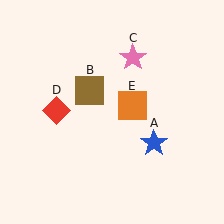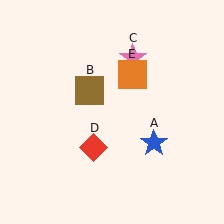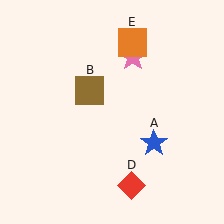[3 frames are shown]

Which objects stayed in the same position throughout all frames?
Blue star (object A) and brown square (object B) and pink star (object C) remained stationary.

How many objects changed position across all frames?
2 objects changed position: red diamond (object D), orange square (object E).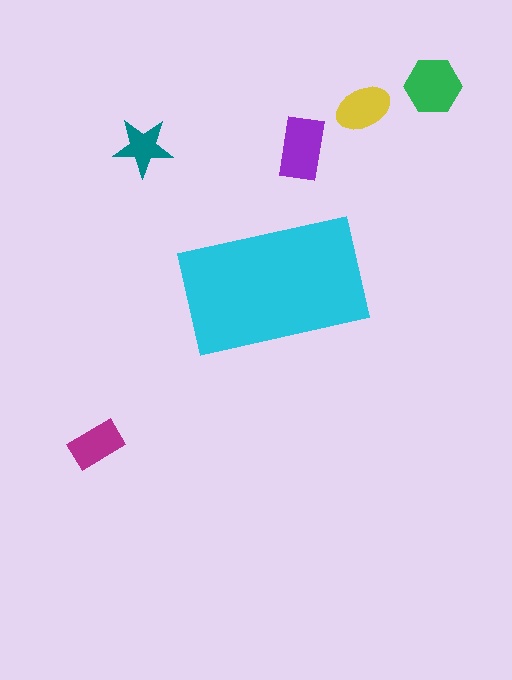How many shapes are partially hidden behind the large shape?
0 shapes are partially hidden.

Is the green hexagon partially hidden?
No, the green hexagon is fully visible.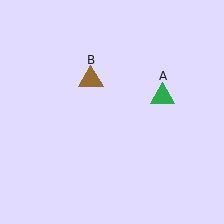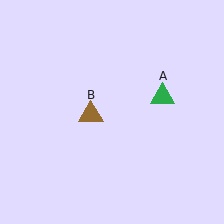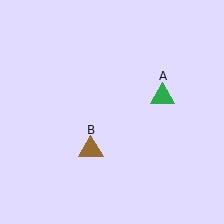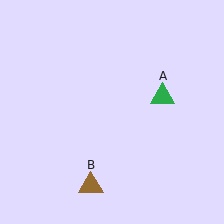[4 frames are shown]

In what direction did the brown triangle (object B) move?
The brown triangle (object B) moved down.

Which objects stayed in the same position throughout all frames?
Green triangle (object A) remained stationary.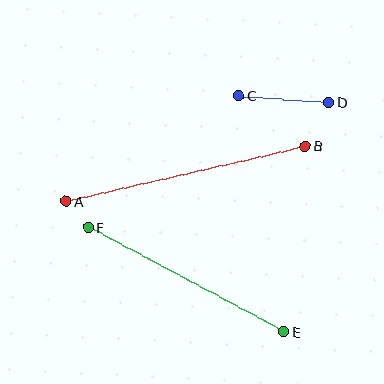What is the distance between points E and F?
The distance is approximately 221 pixels.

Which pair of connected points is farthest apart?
Points A and B are farthest apart.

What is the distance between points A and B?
The distance is approximately 246 pixels.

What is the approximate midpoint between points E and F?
The midpoint is at approximately (186, 279) pixels.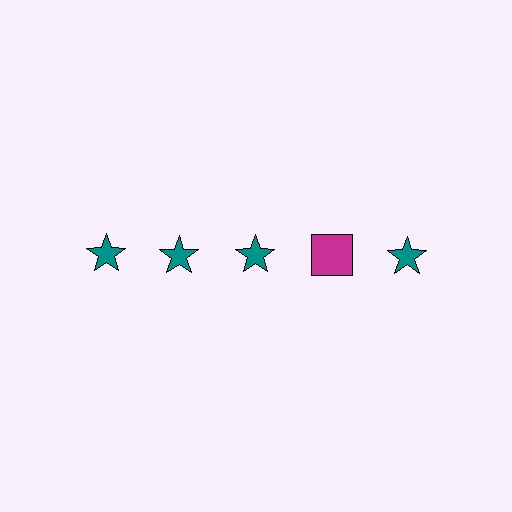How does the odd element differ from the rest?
It differs in both color (magenta instead of teal) and shape (square instead of star).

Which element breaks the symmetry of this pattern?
The magenta square in the top row, second from right column breaks the symmetry. All other shapes are teal stars.